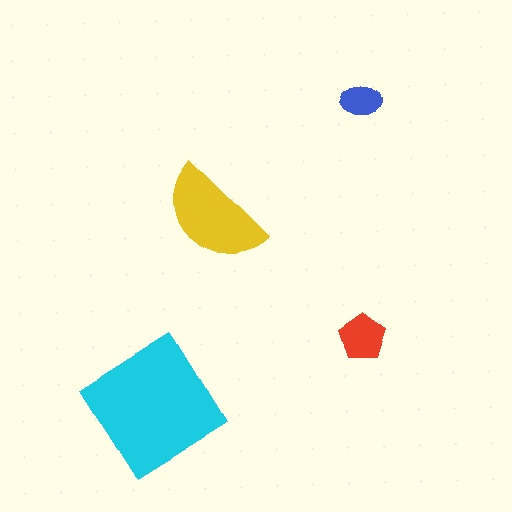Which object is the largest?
The cyan diamond.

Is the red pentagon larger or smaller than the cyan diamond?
Smaller.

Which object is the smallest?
The blue ellipse.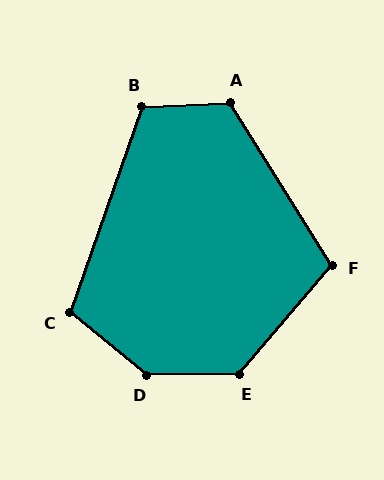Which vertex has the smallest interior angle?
F, at approximately 108 degrees.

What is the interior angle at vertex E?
Approximately 131 degrees (obtuse).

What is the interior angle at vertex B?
Approximately 112 degrees (obtuse).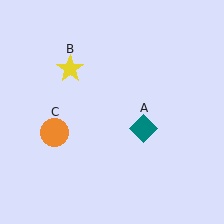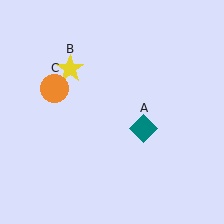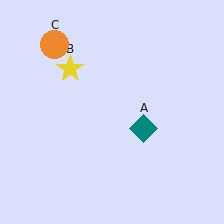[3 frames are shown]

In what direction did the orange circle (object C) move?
The orange circle (object C) moved up.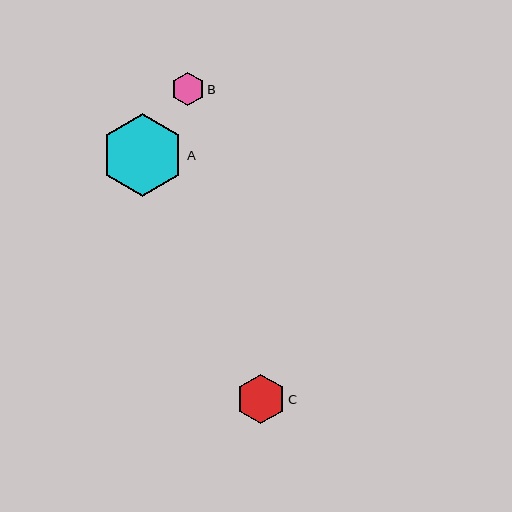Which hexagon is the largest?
Hexagon A is the largest with a size of approximately 83 pixels.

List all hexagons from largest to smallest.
From largest to smallest: A, C, B.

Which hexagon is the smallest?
Hexagon B is the smallest with a size of approximately 33 pixels.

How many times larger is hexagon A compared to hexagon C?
Hexagon A is approximately 1.7 times the size of hexagon C.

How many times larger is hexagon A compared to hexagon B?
Hexagon A is approximately 2.5 times the size of hexagon B.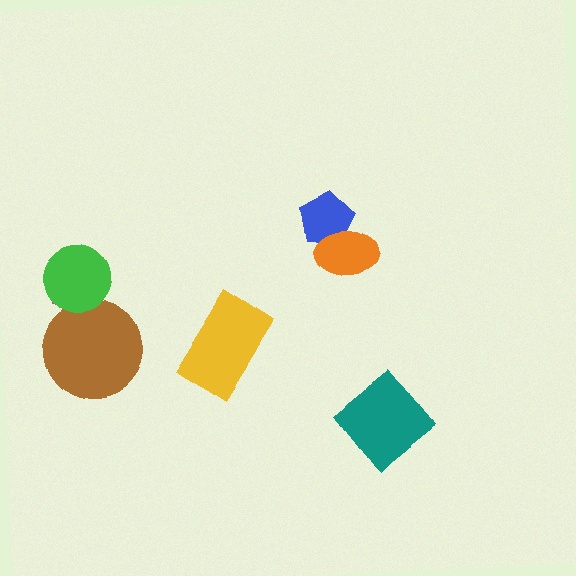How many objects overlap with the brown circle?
2 objects overlap with the brown circle.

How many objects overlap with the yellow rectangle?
0 objects overlap with the yellow rectangle.